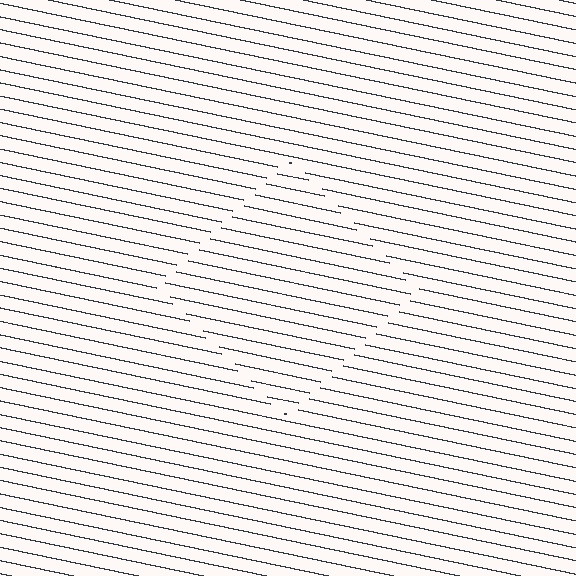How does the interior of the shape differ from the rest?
The interior of the shape contains the same grating, shifted by half a period — the contour is defined by the phase discontinuity where line-ends from the inner and outer gratings abut.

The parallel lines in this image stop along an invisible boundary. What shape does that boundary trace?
An illusory square. The interior of the shape contains the same grating, shifted by half a period — the contour is defined by the phase discontinuity where line-ends from the inner and outer gratings abut.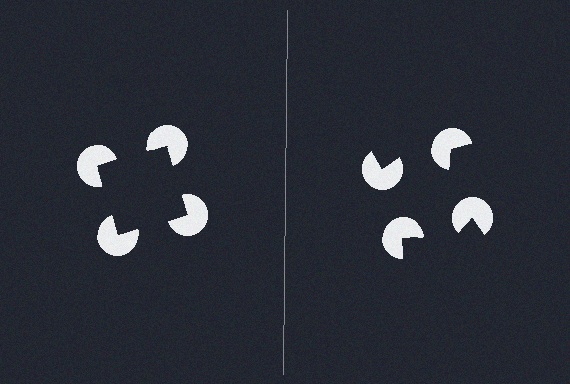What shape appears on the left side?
An illusory square.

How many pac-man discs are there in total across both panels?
8 — 4 on each side.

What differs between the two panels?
The pac-man discs are positioned identically on both sides; only the wedge orientations differ. On the left they align to a square; on the right they are misaligned.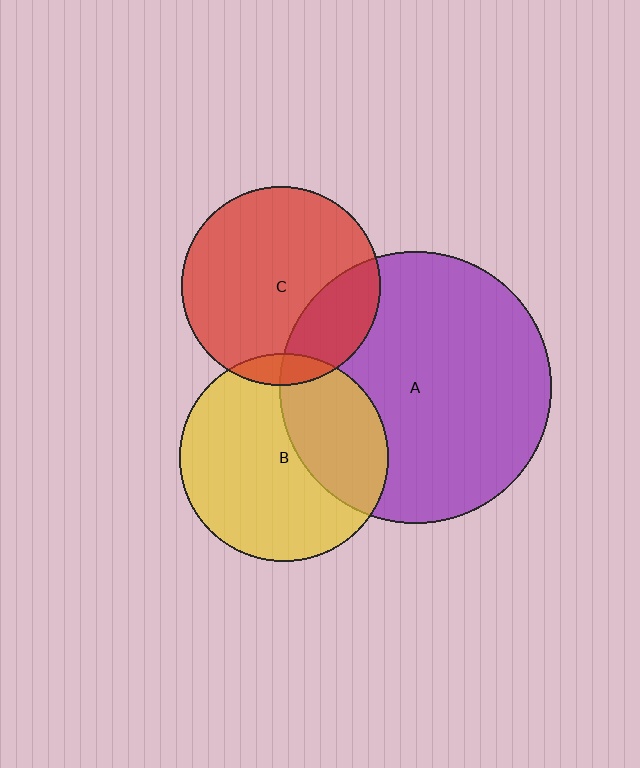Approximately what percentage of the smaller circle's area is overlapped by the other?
Approximately 35%.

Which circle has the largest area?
Circle A (purple).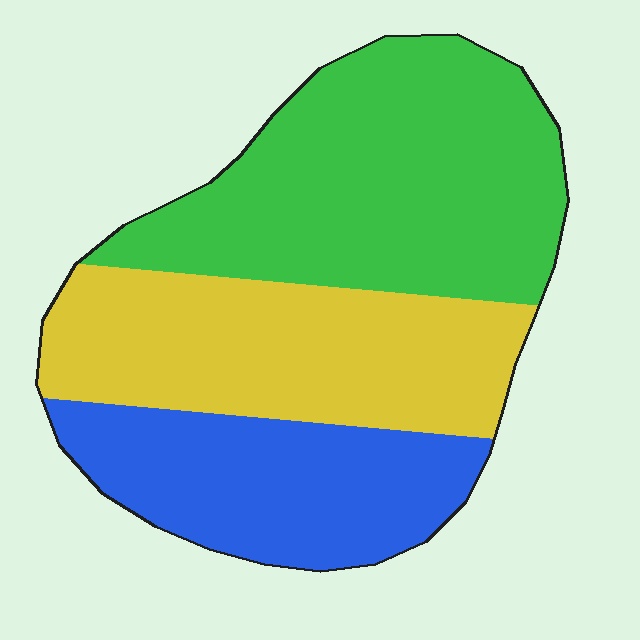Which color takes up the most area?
Green, at roughly 40%.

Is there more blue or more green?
Green.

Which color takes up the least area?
Blue, at roughly 25%.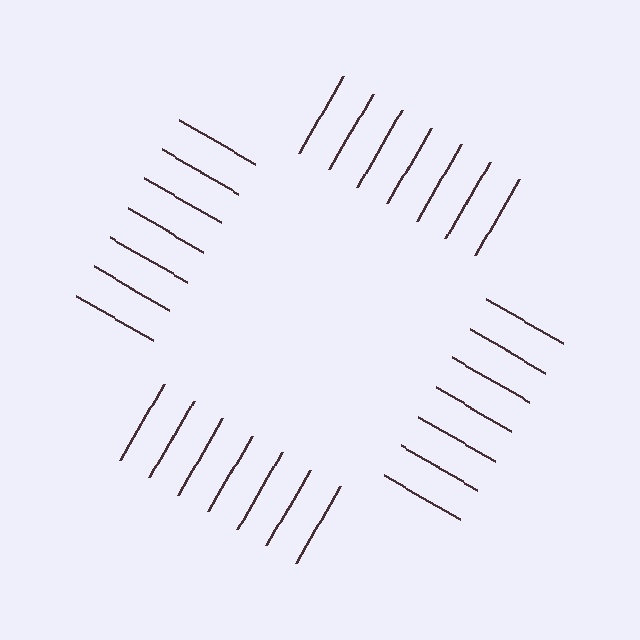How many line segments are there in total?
28 — 7 along each of the 4 edges.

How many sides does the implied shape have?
4 sides — the line-ends trace a square.